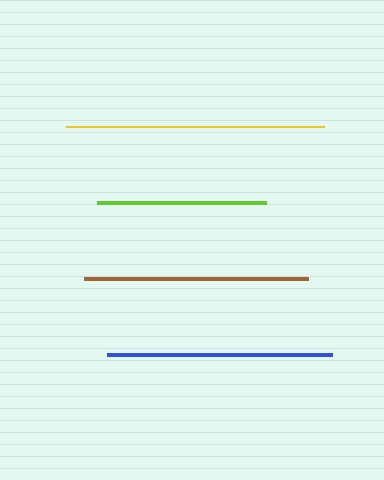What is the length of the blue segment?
The blue segment is approximately 225 pixels long.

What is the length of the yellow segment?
The yellow segment is approximately 257 pixels long.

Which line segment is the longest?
The yellow line is the longest at approximately 257 pixels.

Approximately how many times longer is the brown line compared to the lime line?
The brown line is approximately 1.3 times the length of the lime line.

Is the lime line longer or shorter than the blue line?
The blue line is longer than the lime line.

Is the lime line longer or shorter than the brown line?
The brown line is longer than the lime line.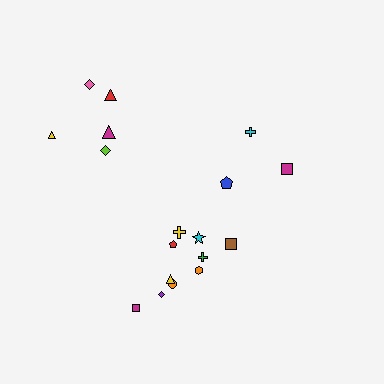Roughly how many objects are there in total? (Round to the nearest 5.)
Roughly 20 objects in total.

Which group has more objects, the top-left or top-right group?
The top-left group.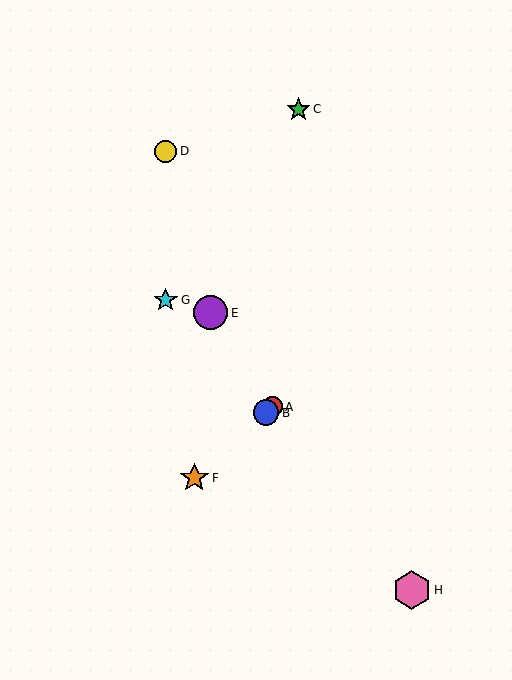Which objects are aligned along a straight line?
Objects A, B, F are aligned along a straight line.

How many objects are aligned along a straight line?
3 objects (A, B, F) are aligned along a straight line.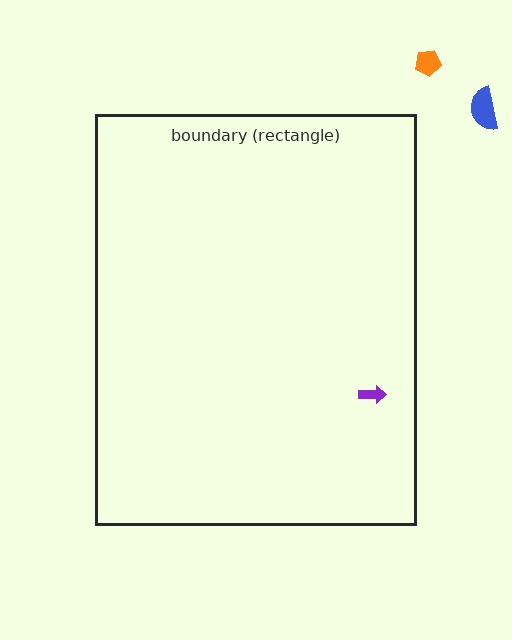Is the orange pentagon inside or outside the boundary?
Outside.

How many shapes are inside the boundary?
1 inside, 2 outside.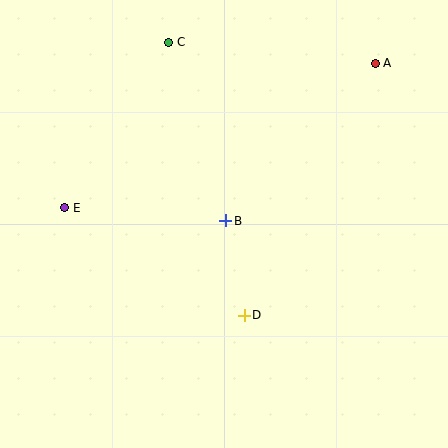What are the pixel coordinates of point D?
Point D is at (244, 315).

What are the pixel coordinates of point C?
Point C is at (169, 42).